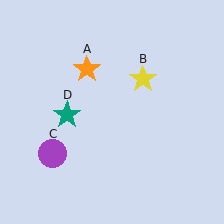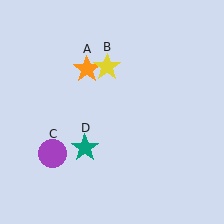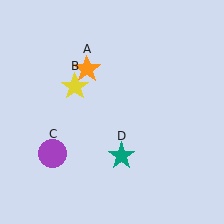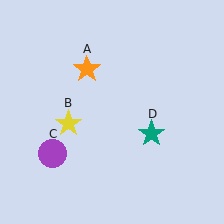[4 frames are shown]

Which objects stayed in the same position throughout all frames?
Orange star (object A) and purple circle (object C) remained stationary.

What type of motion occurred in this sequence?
The yellow star (object B), teal star (object D) rotated counterclockwise around the center of the scene.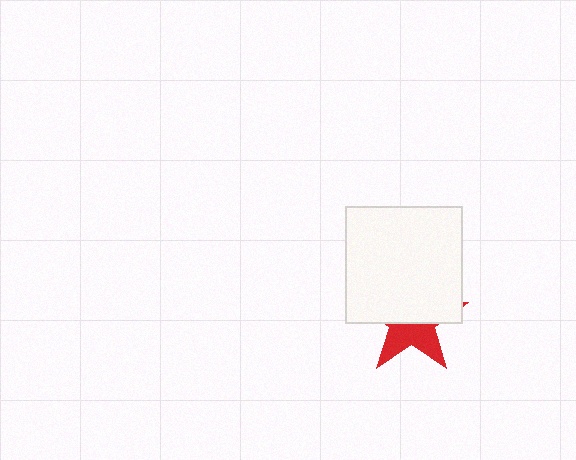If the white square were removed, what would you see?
You would see the complete red star.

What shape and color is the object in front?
The object in front is a white square.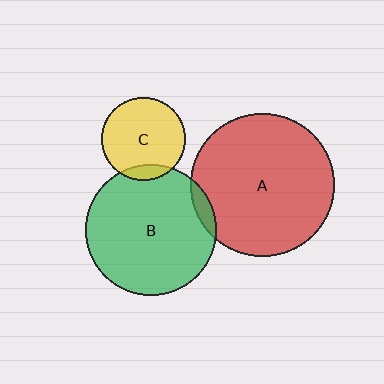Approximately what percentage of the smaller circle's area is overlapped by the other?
Approximately 5%.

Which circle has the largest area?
Circle A (red).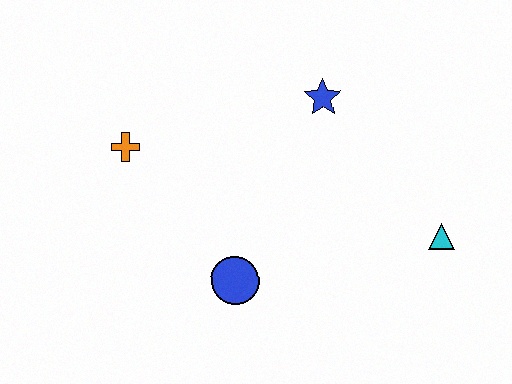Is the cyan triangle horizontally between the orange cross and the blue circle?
No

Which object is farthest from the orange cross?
The cyan triangle is farthest from the orange cross.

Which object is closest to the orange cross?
The blue circle is closest to the orange cross.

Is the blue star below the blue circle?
No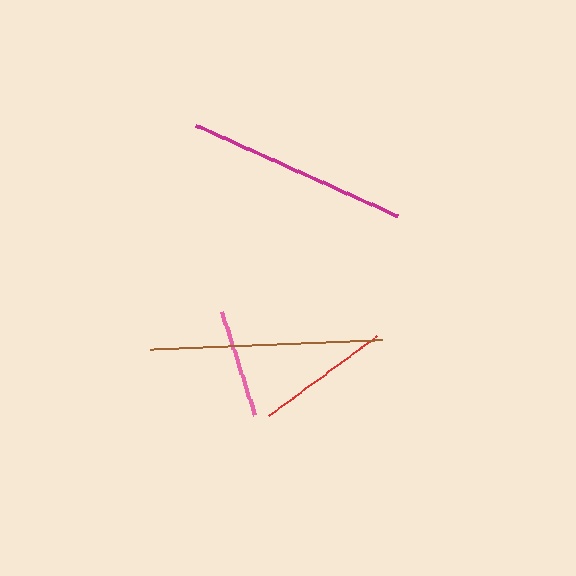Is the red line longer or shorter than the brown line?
The brown line is longer than the red line.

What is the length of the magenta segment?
The magenta segment is approximately 221 pixels long.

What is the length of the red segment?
The red segment is approximately 133 pixels long.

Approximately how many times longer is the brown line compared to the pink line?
The brown line is approximately 2.1 times the length of the pink line.